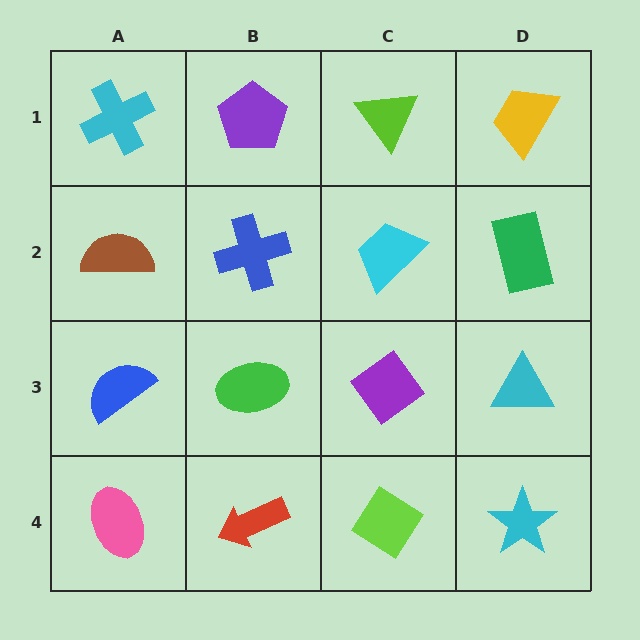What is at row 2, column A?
A brown semicircle.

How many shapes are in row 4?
4 shapes.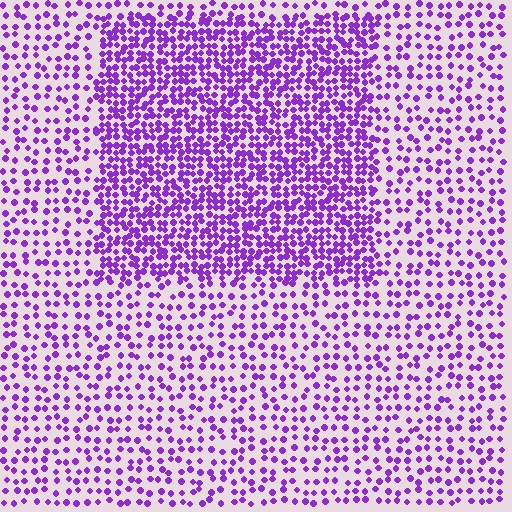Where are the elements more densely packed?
The elements are more densely packed inside the rectangle boundary.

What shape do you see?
I see a rectangle.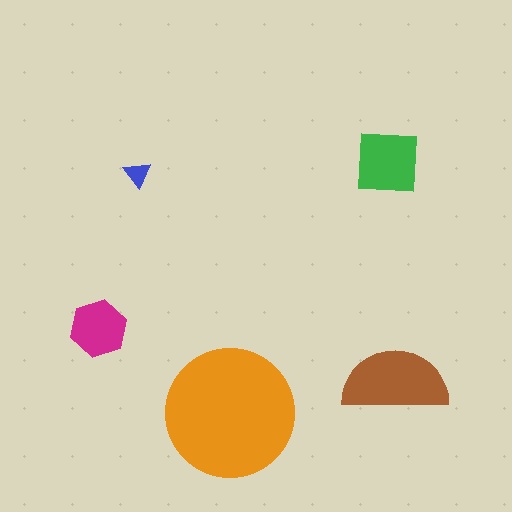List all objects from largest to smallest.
The orange circle, the brown semicircle, the green square, the magenta hexagon, the blue triangle.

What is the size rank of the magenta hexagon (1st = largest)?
4th.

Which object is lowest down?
The orange circle is bottommost.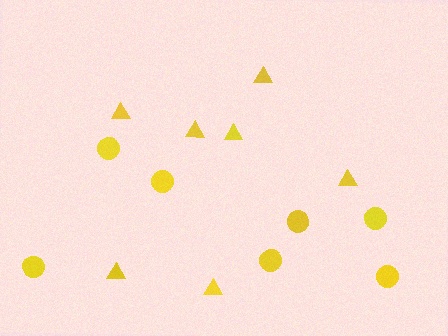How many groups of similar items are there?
There are 2 groups: one group of triangles (7) and one group of circles (7).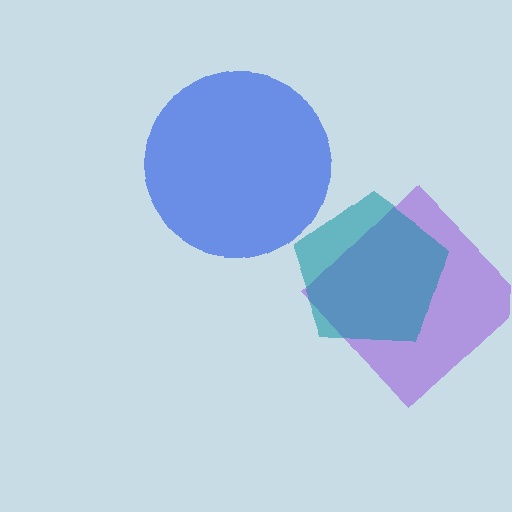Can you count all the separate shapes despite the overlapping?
Yes, there are 3 separate shapes.